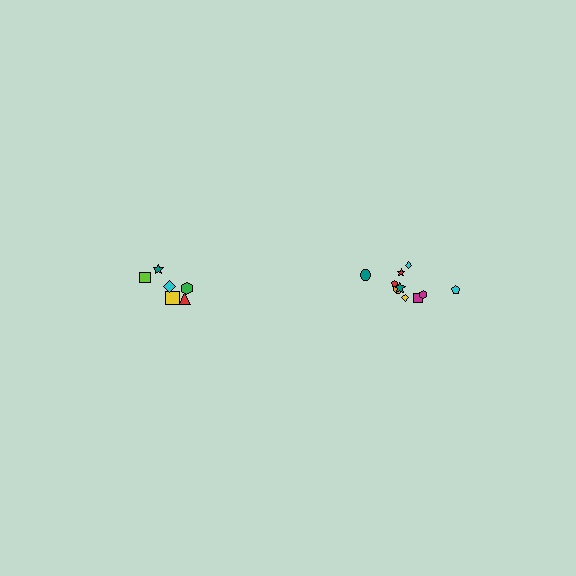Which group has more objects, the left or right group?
The right group.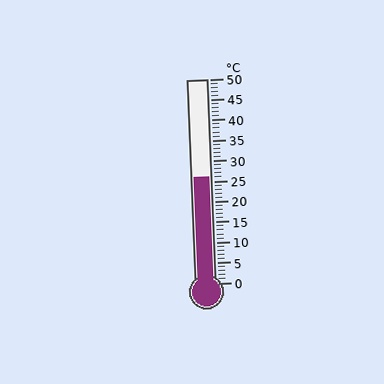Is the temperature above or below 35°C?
The temperature is below 35°C.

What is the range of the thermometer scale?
The thermometer scale ranges from 0°C to 50°C.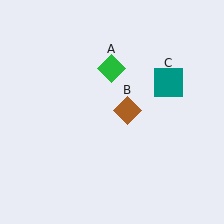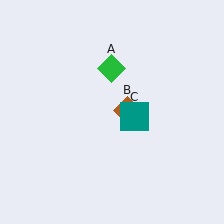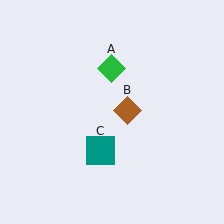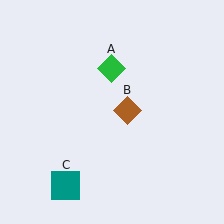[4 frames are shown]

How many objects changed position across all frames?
1 object changed position: teal square (object C).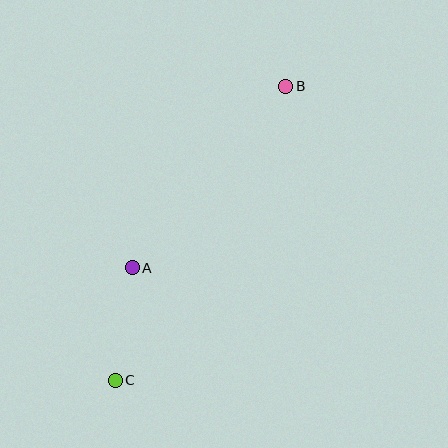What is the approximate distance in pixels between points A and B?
The distance between A and B is approximately 237 pixels.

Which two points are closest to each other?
Points A and C are closest to each other.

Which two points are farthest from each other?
Points B and C are farthest from each other.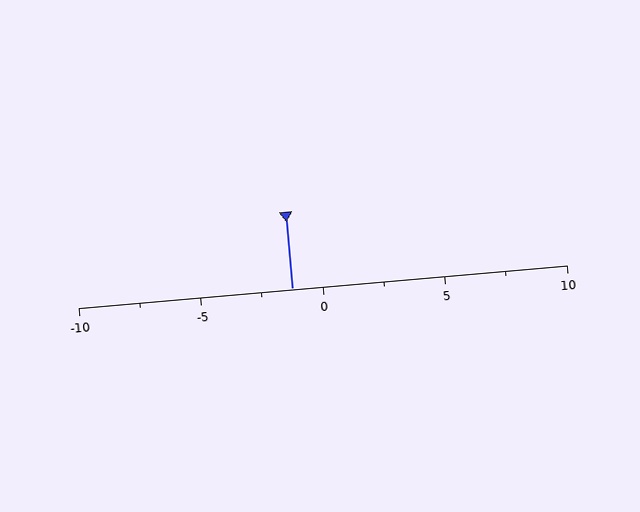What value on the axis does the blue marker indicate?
The marker indicates approximately -1.2.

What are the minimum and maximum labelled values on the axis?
The axis runs from -10 to 10.